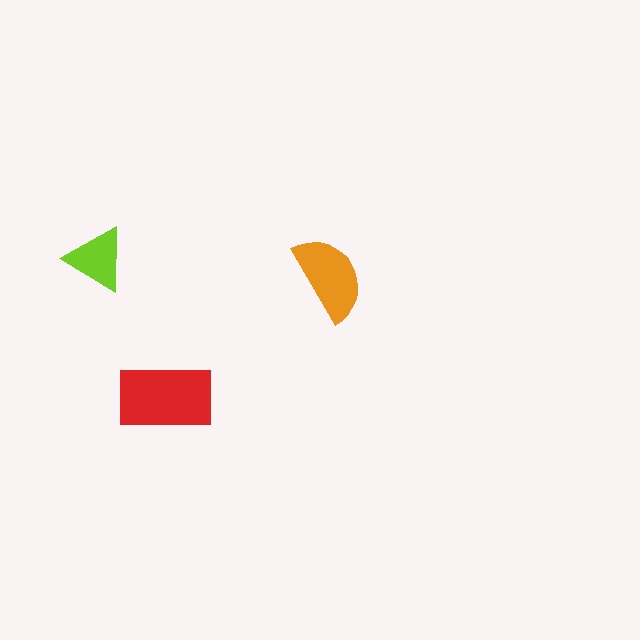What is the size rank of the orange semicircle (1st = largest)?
2nd.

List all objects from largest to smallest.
The red rectangle, the orange semicircle, the lime triangle.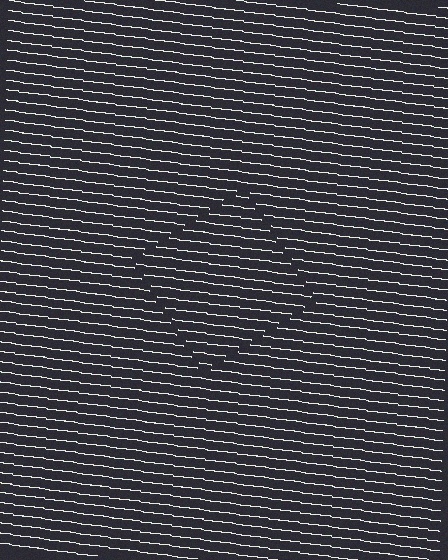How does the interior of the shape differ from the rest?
The interior of the shape contains the same grating, shifted by half a period — the contour is defined by the phase discontinuity where line-ends from the inner and outer gratings abut.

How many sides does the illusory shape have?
4 sides — the line-ends trace a square.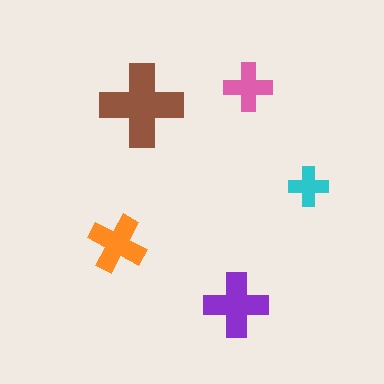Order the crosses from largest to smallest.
the brown one, the purple one, the orange one, the pink one, the cyan one.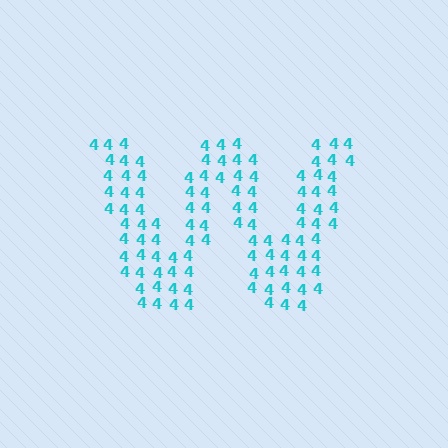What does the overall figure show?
The overall figure shows the letter W.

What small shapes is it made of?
It is made of small digit 4's.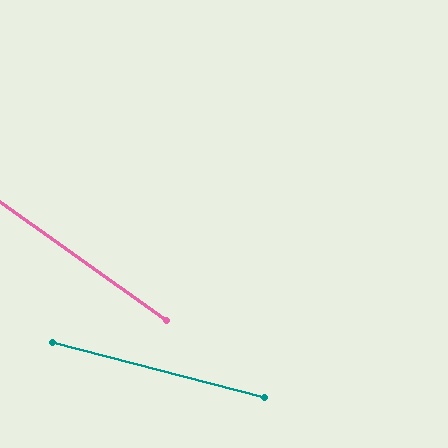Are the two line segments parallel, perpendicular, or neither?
Neither parallel nor perpendicular — they differ by about 21°.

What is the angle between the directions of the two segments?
Approximately 21 degrees.